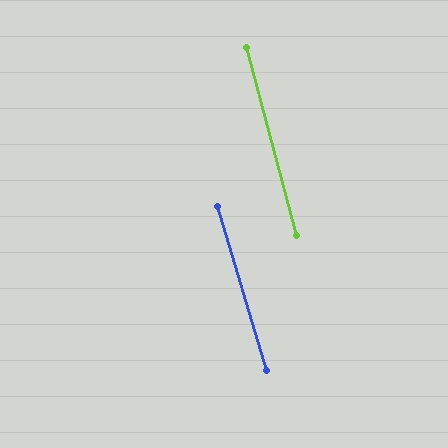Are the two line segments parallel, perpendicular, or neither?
Parallel — their directions differ by only 1.7°.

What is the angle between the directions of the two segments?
Approximately 2 degrees.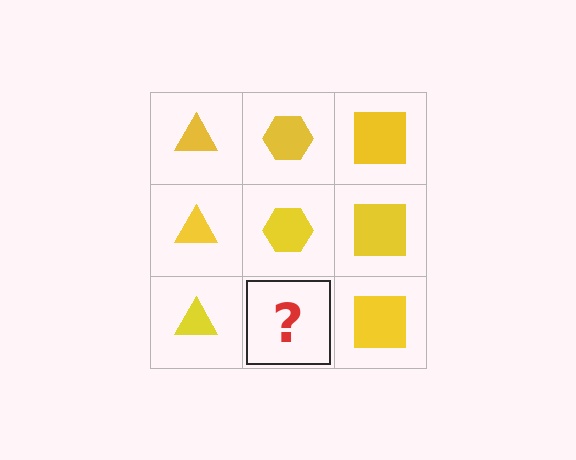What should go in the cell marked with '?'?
The missing cell should contain a yellow hexagon.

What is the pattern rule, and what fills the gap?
The rule is that each column has a consistent shape. The gap should be filled with a yellow hexagon.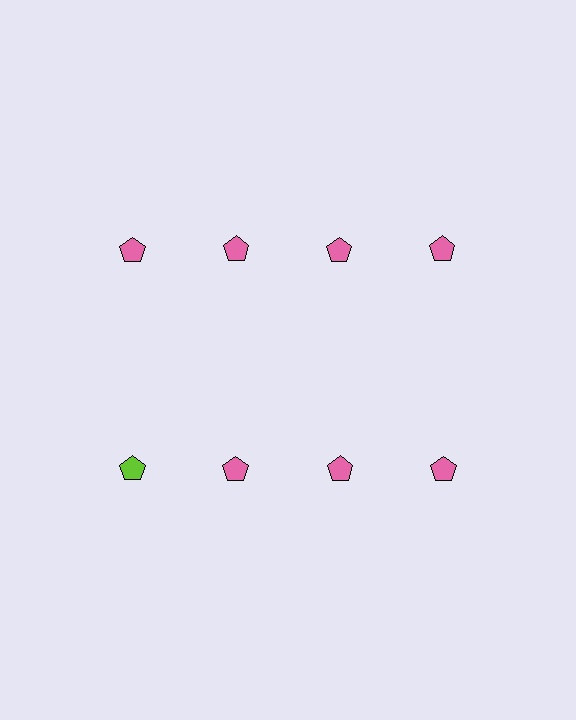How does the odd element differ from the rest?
It has a different color: lime instead of pink.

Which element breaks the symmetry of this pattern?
The lime pentagon in the second row, leftmost column breaks the symmetry. All other shapes are pink pentagons.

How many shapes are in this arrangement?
There are 8 shapes arranged in a grid pattern.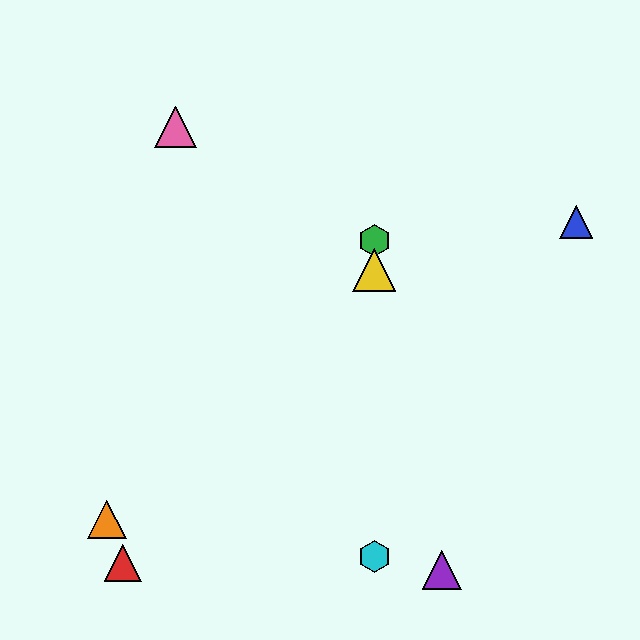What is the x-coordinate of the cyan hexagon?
The cyan hexagon is at x≈374.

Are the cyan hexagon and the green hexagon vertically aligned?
Yes, both are at x≈374.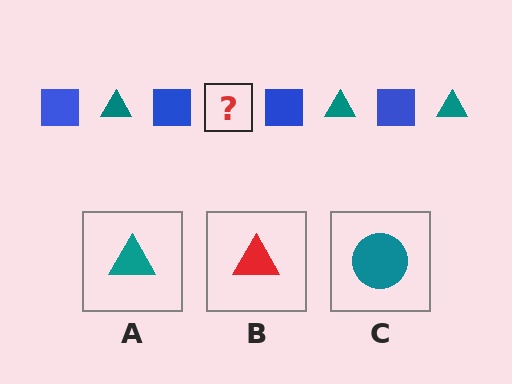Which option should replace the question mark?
Option A.